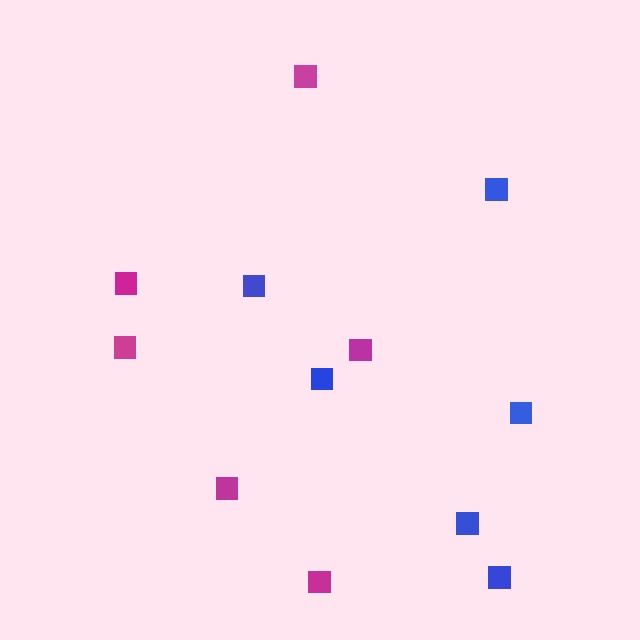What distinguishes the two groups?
There are 2 groups: one group of magenta squares (6) and one group of blue squares (6).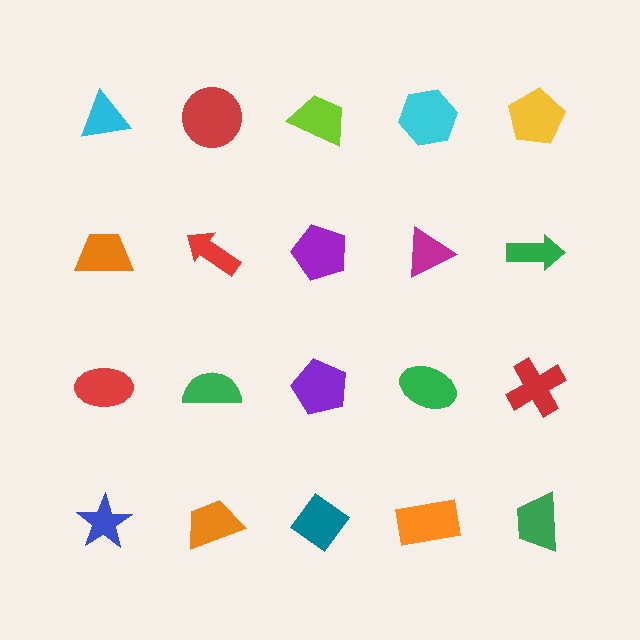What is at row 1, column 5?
A yellow pentagon.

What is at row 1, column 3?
A lime trapezoid.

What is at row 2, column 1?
An orange trapezoid.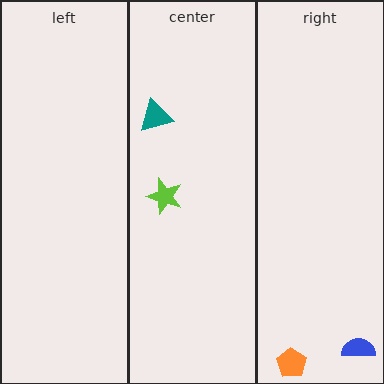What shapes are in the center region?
The lime star, the teal triangle.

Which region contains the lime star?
The center region.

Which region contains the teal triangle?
The center region.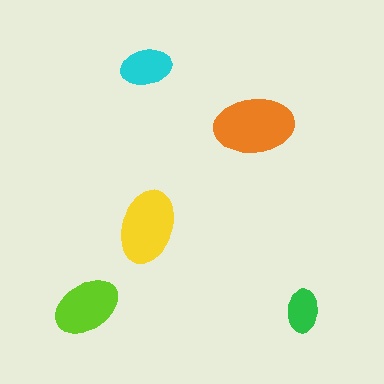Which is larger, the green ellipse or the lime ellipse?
The lime one.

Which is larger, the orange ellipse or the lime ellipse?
The orange one.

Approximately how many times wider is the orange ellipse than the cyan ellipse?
About 1.5 times wider.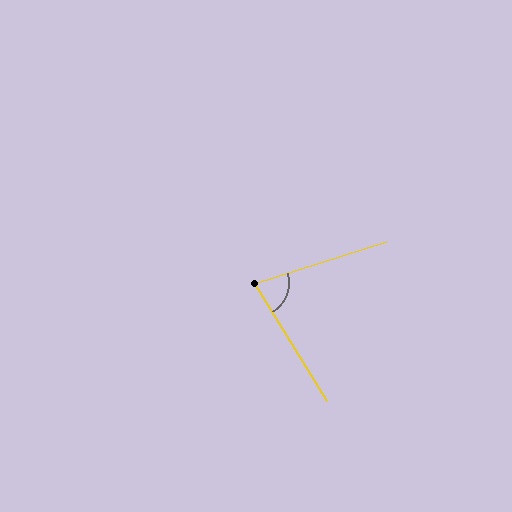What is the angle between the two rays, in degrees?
Approximately 76 degrees.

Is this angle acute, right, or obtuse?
It is acute.